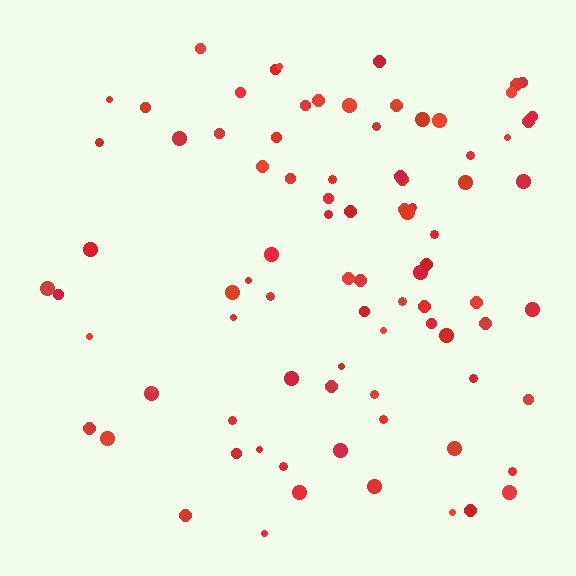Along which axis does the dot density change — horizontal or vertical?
Horizontal.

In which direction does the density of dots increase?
From left to right, with the right side densest.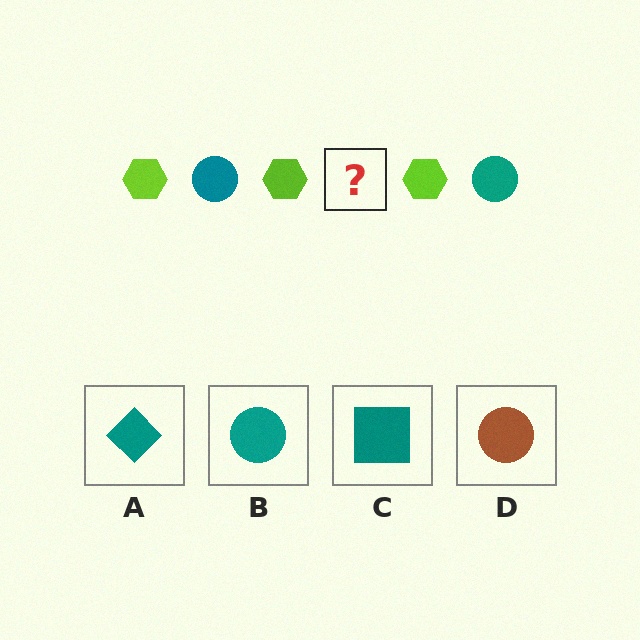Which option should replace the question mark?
Option B.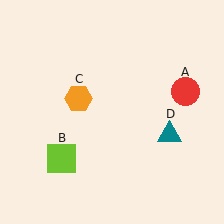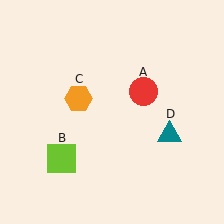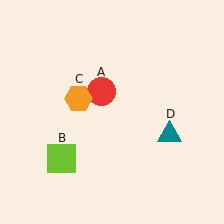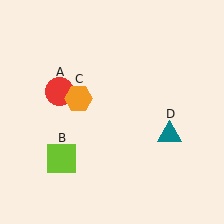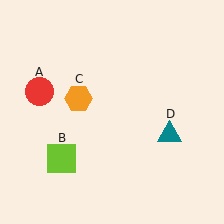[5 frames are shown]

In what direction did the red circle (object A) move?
The red circle (object A) moved left.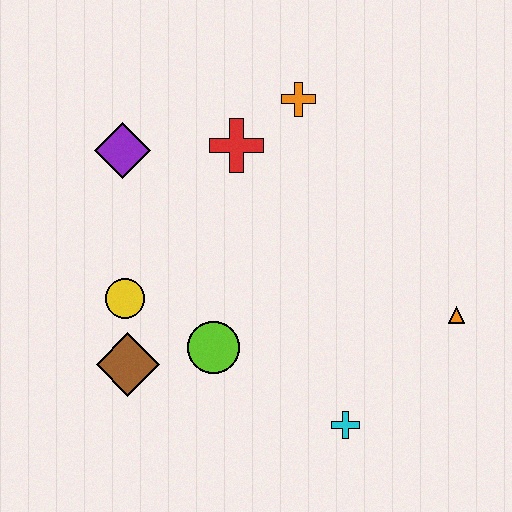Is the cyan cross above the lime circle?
No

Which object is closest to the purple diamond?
The red cross is closest to the purple diamond.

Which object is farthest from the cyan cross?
The purple diamond is farthest from the cyan cross.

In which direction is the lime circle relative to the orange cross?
The lime circle is below the orange cross.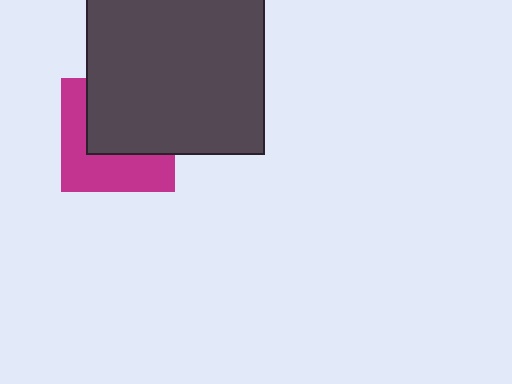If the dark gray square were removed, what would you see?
You would see the complete magenta square.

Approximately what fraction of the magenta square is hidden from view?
Roughly 54% of the magenta square is hidden behind the dark gray square.